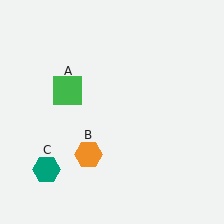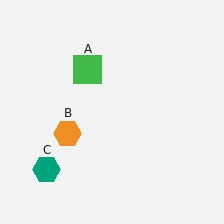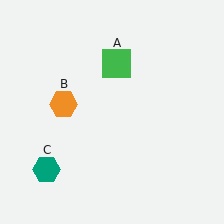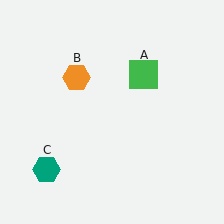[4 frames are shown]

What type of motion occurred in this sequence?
The green square (object A), orange hexagon (object B) rotated clockwise around the center of the scene.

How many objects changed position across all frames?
2 objects changed position: green square (object A), orange hexagon (object B).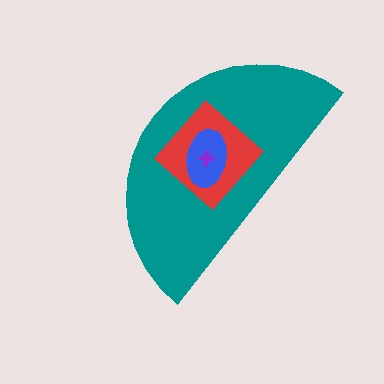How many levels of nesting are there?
4.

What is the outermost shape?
The teal semicircle.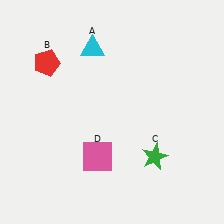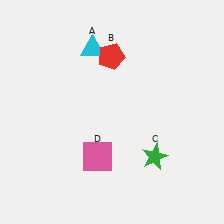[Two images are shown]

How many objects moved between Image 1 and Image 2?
1 object moved between the two images.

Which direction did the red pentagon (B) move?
The red pentagon (B) moved right.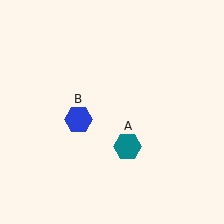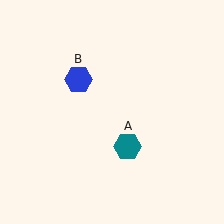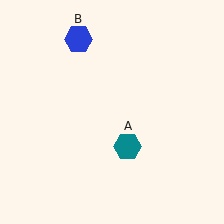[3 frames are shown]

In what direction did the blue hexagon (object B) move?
The blue hexagon (object B) moved up.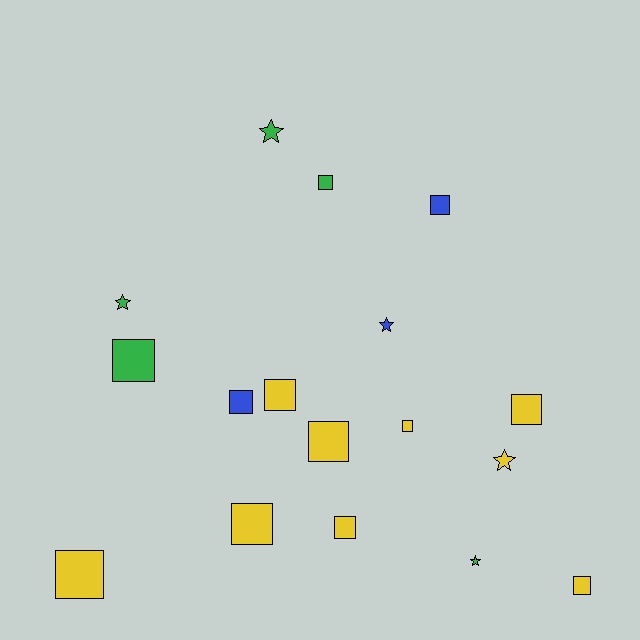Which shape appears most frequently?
Square, with 12 objects.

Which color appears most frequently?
Yellow, with 9 objects.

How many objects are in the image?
There are 17 objects.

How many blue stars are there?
There is 1 blue star.